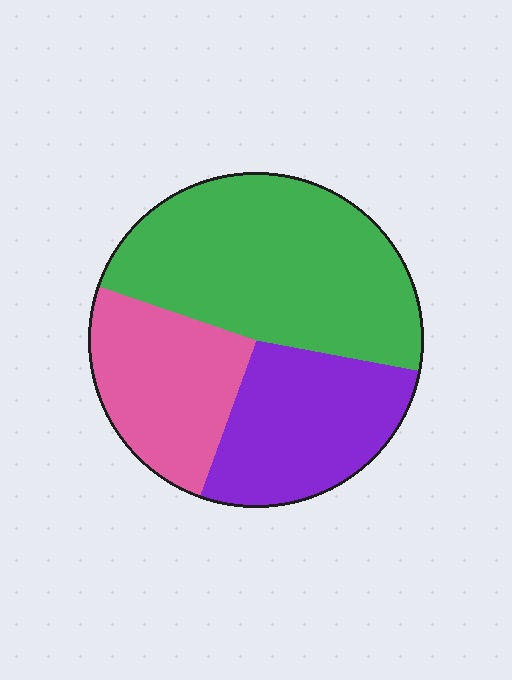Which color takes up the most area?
Green, at roughly 50%.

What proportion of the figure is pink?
Pink covers about 25% of the figure.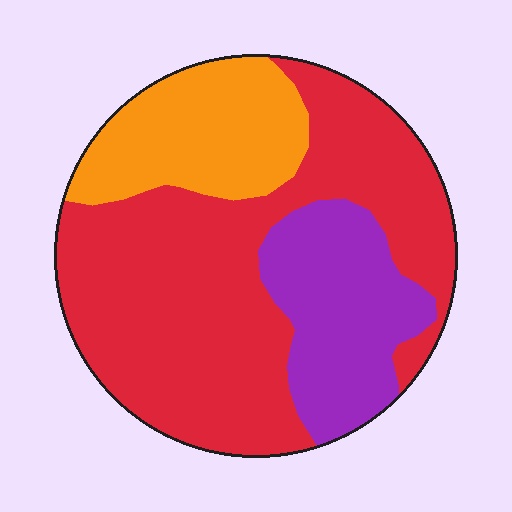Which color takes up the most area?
Red, at roughly 60%.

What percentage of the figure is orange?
Orange takes up less than a quarter of the figure.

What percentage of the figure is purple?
Purple takes up between a sixth and a third of the figure.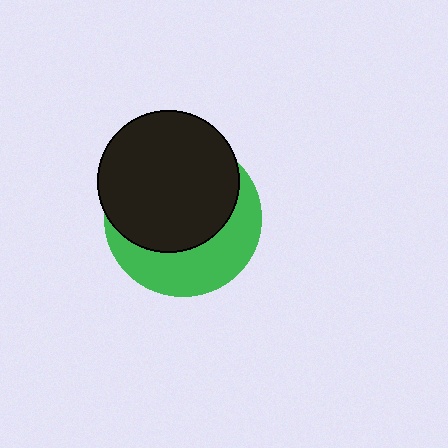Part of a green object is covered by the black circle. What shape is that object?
It is a circle.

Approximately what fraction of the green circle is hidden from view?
Roughly 60% of the green circle is hidden behind the black circle.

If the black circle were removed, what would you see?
You would see the complete green circle.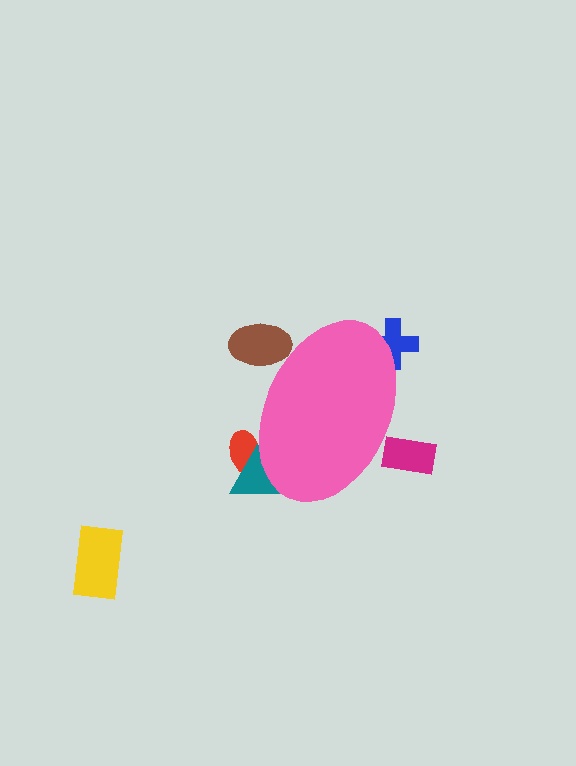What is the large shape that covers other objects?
A pink ellipse.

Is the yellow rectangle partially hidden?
No, the yellow rectangle is fully visible.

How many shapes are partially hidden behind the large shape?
5 shapes are partially hidden.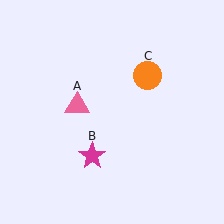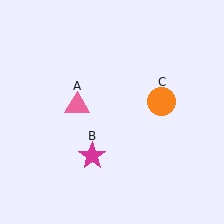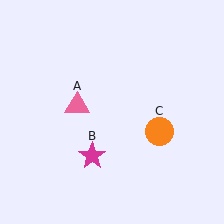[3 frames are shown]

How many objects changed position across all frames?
1 object changed position: orange circle (object C).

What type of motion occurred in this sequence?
The orange circle (object C) rotated clockwise around the center of the scene.